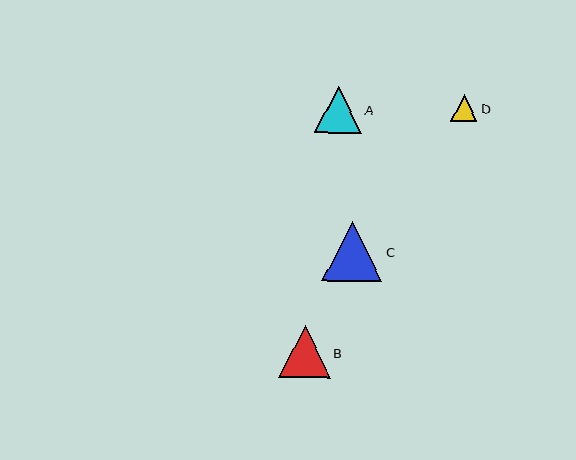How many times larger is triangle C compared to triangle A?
Triangle C is approximately 1.3 times the size of triangle A.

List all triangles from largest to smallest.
From largest to smallest: C, B, A, D.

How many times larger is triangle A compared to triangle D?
Triangle A is approximately 1.8 times the size of triangle D.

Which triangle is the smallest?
Triangle D is the smallest with a size of approximately 27 pixels.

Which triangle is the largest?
Triangle C is the largest with a size of approximately 61 pixels.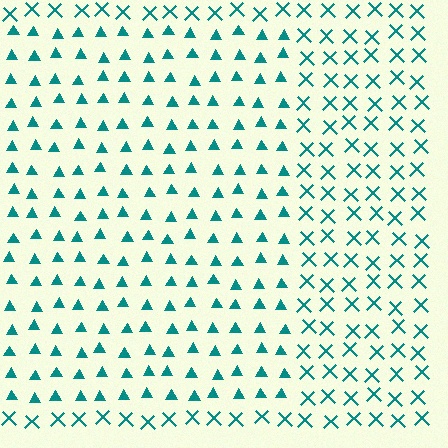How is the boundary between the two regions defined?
The boundary is defined by a change in element shape: triangles inside vs. X marks outside. All elements share the same color and spacing.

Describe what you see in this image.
The image is filled with small teal elements arranged in a uniform grid. A rectangle-shaped region contains triangles, while the surrounding area contains X marks. The boundary is defined purely by the change in element shape.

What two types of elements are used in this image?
The image uses triangles inside the rectangle region and X marks outside it.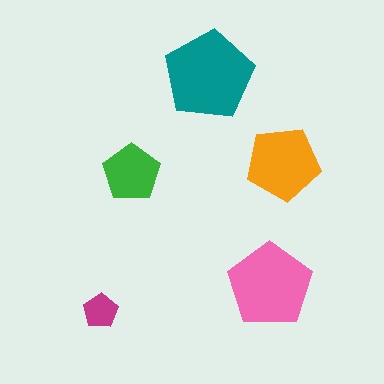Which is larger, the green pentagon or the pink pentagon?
The pink one.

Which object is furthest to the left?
The magenta pentagon is leftmost.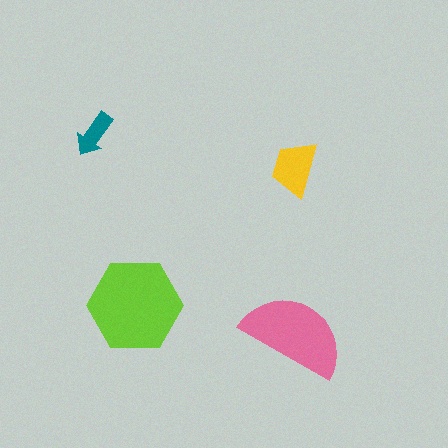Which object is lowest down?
The pink semicircle is bottommost.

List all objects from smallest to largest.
The teal arrow, the yellow trapezoid, the pink semicircle, the lime hexagon.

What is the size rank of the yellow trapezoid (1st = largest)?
3rd.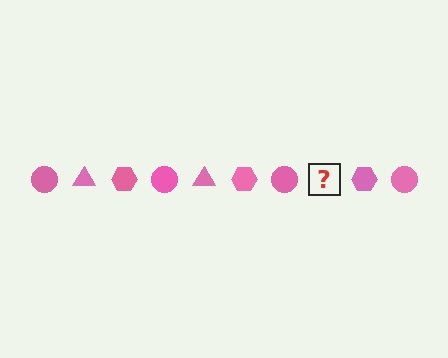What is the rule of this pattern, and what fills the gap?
The rule is that the pattern cycles through circle, triangle, hexagon shapes in pink. The gap should be filled with a pink triangle.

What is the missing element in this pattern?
The missing element is a pink triangle.